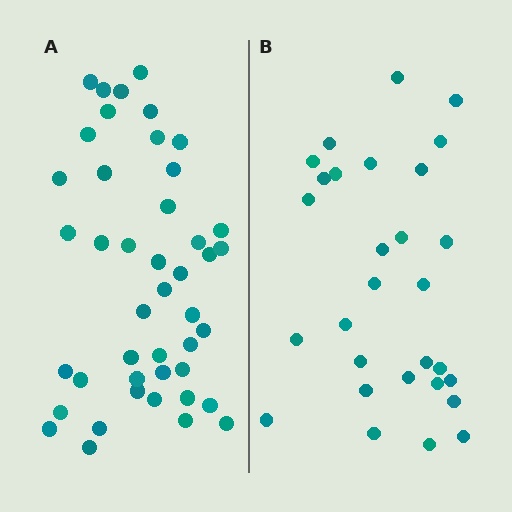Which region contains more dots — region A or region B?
Region A (the left region) has more dots.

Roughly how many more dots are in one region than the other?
Region A has approximately 15 more dots than region B.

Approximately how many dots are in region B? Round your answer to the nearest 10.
About 30 dots. (The exact count is 29, which rounds to 30.)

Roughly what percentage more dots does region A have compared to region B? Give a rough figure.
About 50% more.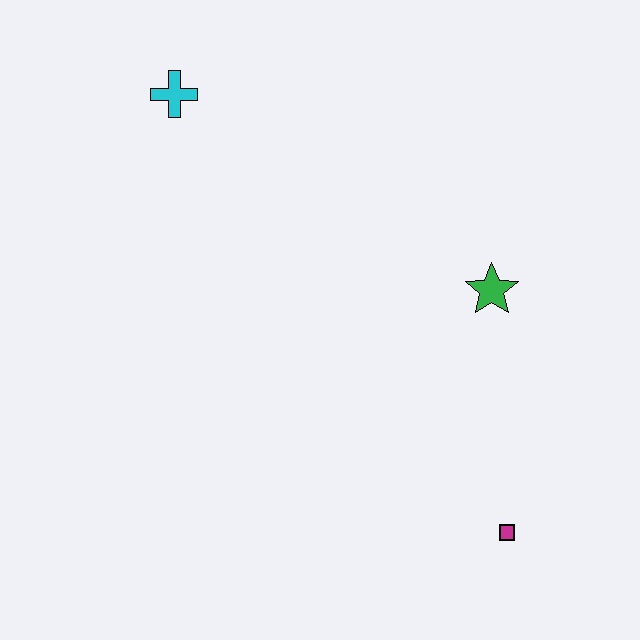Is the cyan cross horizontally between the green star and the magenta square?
No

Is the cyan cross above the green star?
Yes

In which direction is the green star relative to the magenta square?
The green star is above the magenta square.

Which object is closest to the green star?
The magenta square is closest to the green star.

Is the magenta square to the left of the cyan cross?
No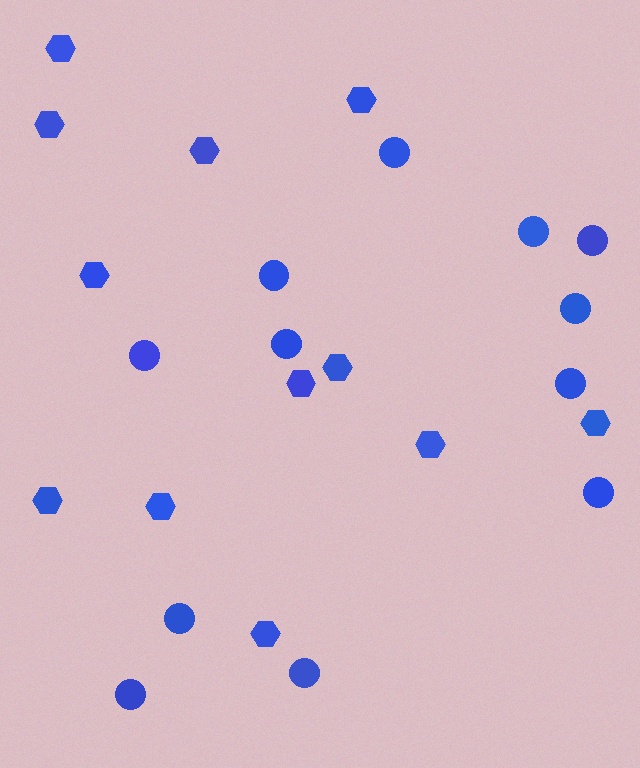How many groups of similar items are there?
There are 2 groups: one group of circles (12) and one group of hexagons (12).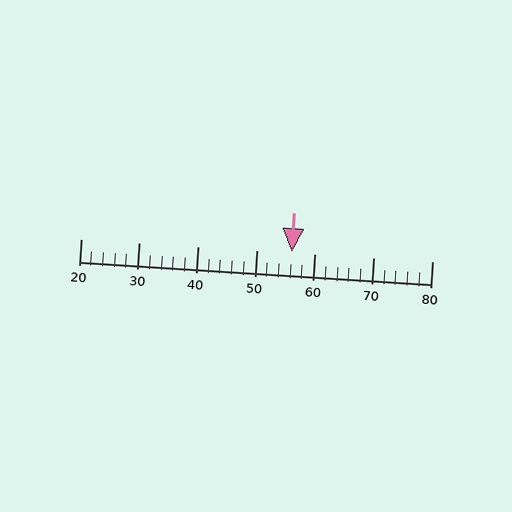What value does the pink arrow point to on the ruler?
The pink arrow points to approximately 56.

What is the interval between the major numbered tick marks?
The major tick marks are spaced 10 units apart.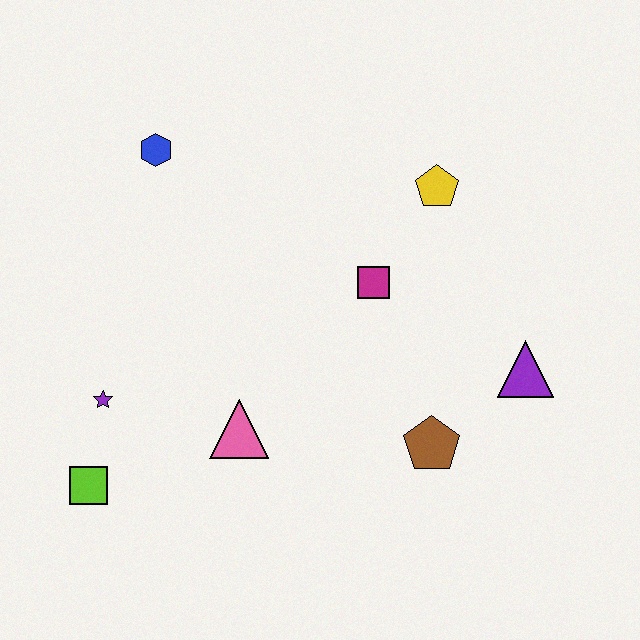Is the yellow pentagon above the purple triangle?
Yes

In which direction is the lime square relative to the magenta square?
The lime square is to the left of the magenta square.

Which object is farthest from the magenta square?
The lime square is farthest from the magenta square.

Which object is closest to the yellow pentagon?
The magenta square is closest to the yellow pentagon.